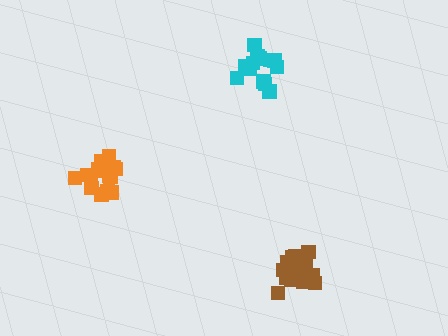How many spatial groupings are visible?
There are 3 spatial groupings.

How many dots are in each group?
Group 1: 17 dots, Group 2: 16 dots, Group 3: 15 dots (48 total).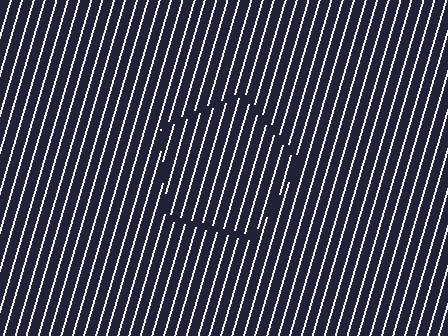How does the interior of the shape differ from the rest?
The interior of the shape contains the same grating, shifted by half a period — the contour is defined by the phase discontinuity where line-ends from the inner and outer gratings abut.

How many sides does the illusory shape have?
5 sides — the line-ends trace a pentagon.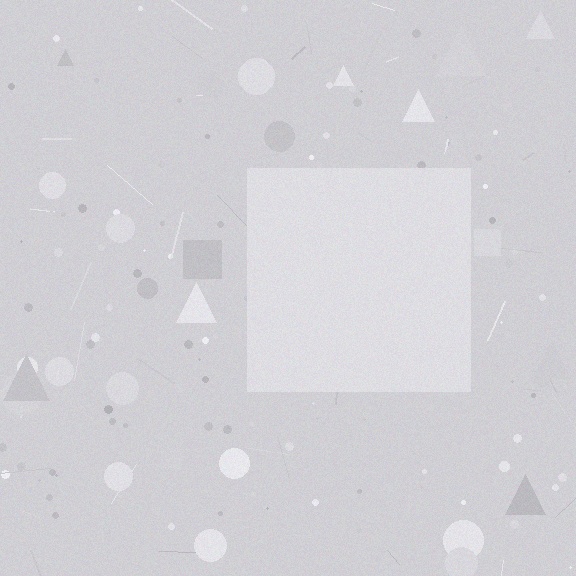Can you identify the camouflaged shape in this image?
The camouflaged shape is a square.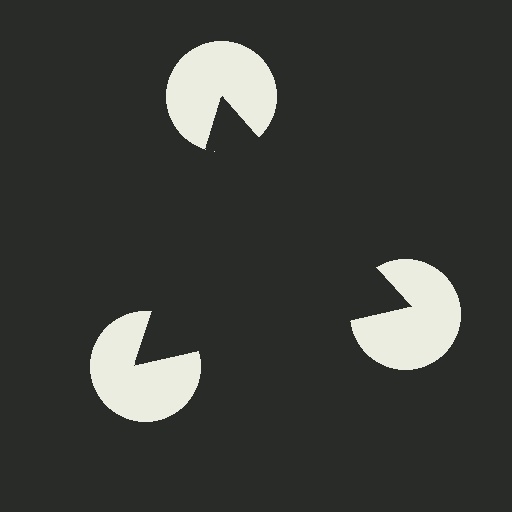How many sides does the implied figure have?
3 sides.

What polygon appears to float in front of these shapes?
An illusory triangle — its edges are inferred from the aligned wedge cuts in the pac-man discs, not physically drawn.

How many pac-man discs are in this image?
There are 3 — one at each vertex of the illusory triangle.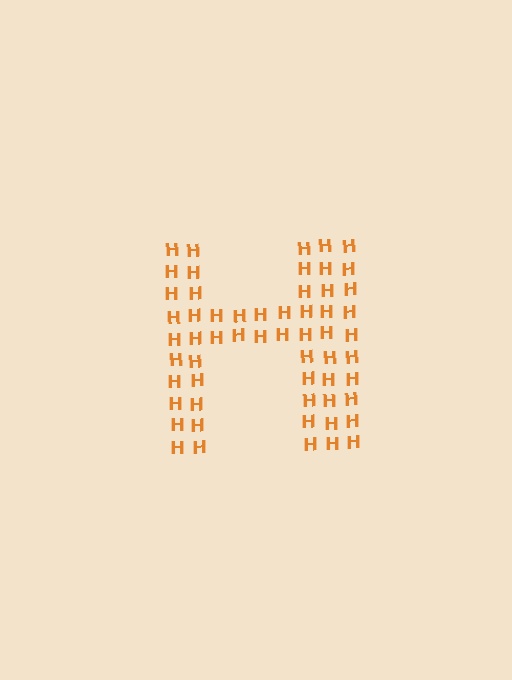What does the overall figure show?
The overall figure shows the letter H.